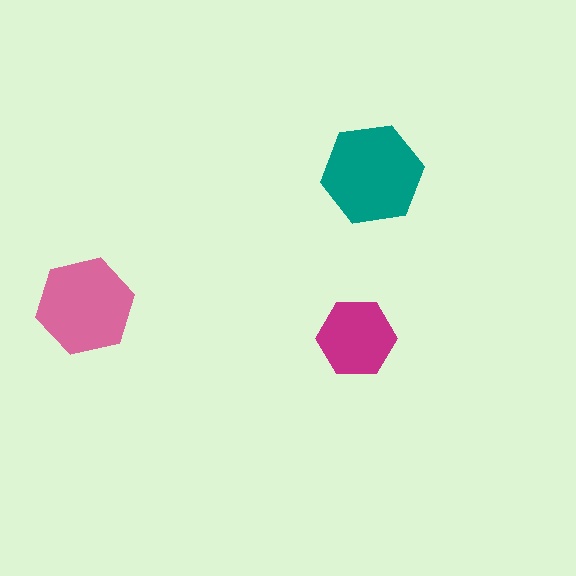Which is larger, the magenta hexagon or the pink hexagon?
The pink one.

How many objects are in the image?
There are 3 objects in the image.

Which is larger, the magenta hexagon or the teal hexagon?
The teal one.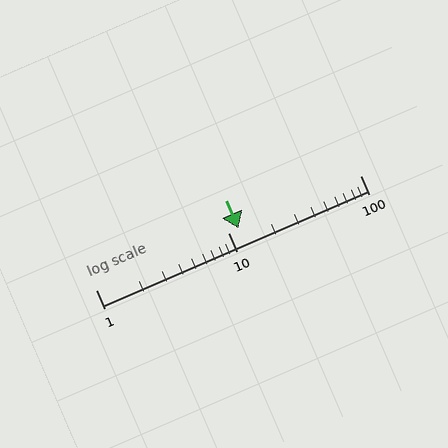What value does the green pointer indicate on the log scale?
The pointer indicates approximately 12.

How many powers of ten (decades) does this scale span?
The scale spans 2 decades, from 1 to 100.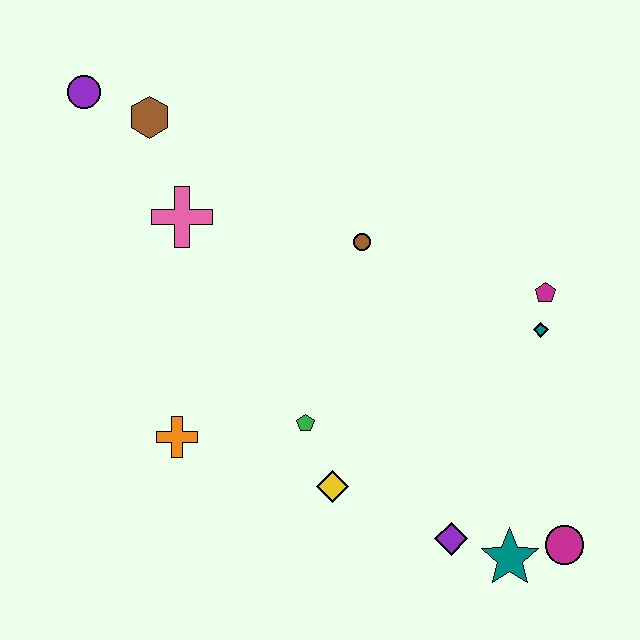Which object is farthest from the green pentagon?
The purple circle is farthest from the green pentagon.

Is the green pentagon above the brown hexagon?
No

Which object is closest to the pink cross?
The brown hexagon is closest to the pink cross.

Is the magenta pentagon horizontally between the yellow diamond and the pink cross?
No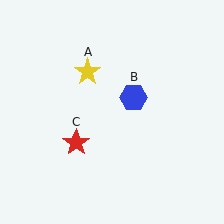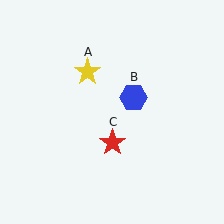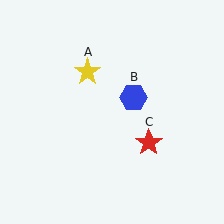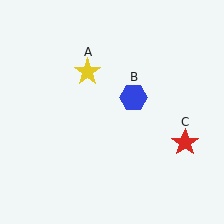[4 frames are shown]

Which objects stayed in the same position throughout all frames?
Yellow star (object A) and blue hexagon (object B) remained stationary.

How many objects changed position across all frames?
1 object changed position: red star (object C).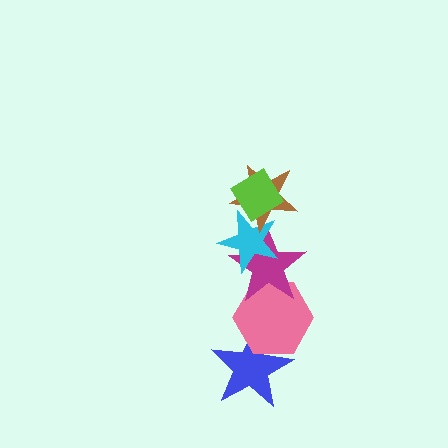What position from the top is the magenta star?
The magenta star is 4th from the top.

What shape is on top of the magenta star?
The cyan star is on top of the magenta star.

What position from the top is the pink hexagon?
The pink hexagon is 5th from the top.